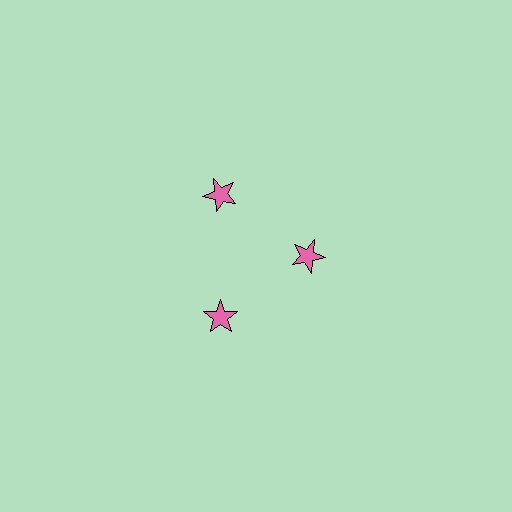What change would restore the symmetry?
The symmetry would be restored by moving it outward, back onto the ring so that all 3 stars sit at equal angles and equal distance from the center.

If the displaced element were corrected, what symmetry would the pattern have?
It would have 3-fold rotational symmetry — the pattern would map onto itself every 120 degrees.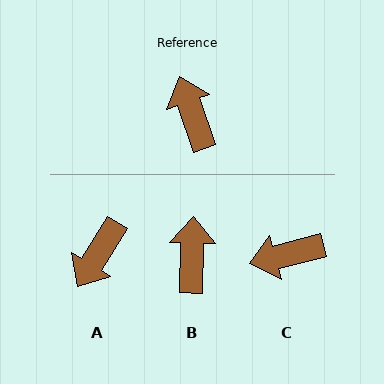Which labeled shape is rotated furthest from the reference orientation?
A, about 129 degrees away.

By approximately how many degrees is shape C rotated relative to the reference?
Approximately 85 degrees counter-clockwise.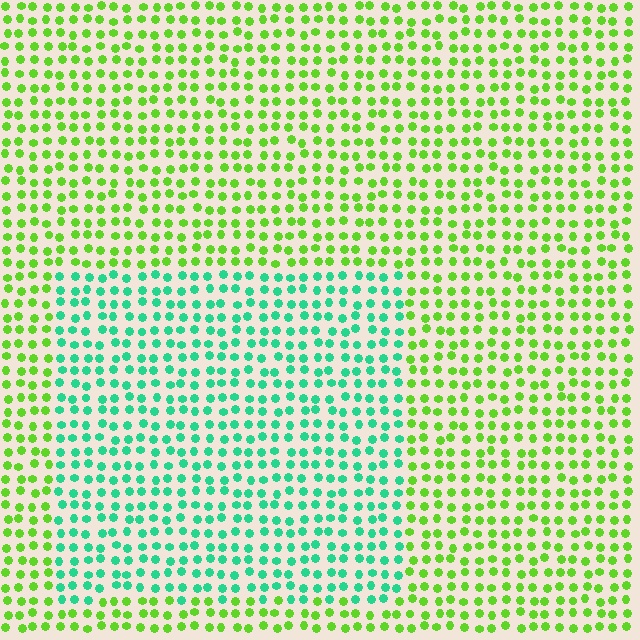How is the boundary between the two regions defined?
The boundary is defined purely by a slight shift in hue (about 55 degrees). Spacing, size, and orientation are identical on both sides.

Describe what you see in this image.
The image is filled with small lime elements in a uniform arrangement. A rectangle-shaped region is visible where the elements are tinted to a slightly different hue, forming a subtle color boundary.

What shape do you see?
I see a rectangle.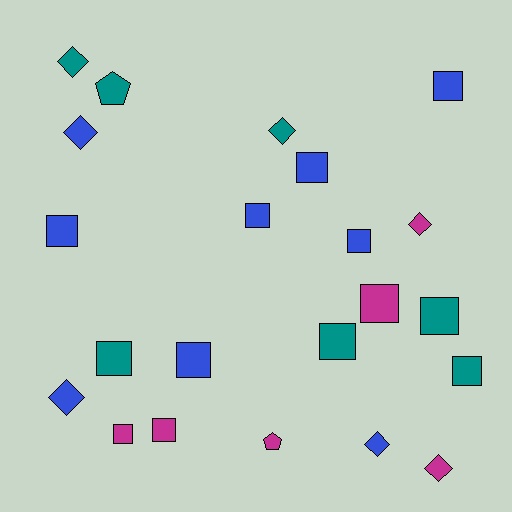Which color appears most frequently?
Blue, with 9 objects.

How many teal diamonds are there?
There are 2 teal diamonds.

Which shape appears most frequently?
Square, with 13 objects.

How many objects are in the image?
There are 22 objects.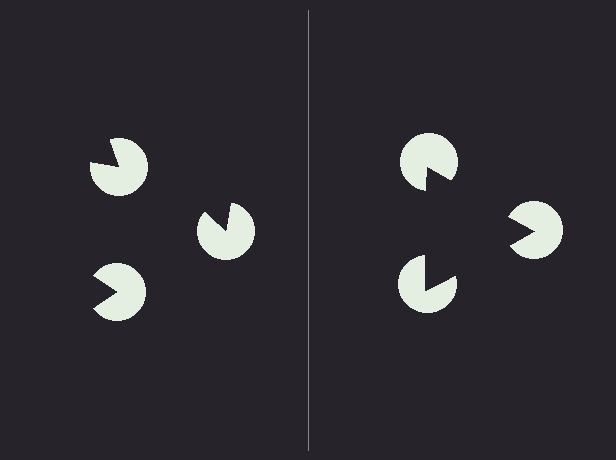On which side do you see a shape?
An illusory triangle appears on the right side. On the left side the wedge cuts are rotated, so no coherent shape forms.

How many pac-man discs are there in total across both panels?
6 — 3 on each side.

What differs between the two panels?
The pac-man discs are positioned identically on both sides; only the wedge orientations differ. On the right they align to a triangle; on the left they are misaligned.